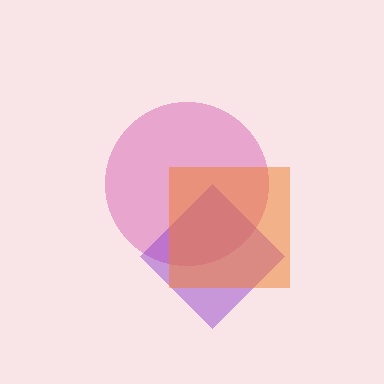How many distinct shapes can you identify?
There are 3 distinct shapes: a pink circle, a purple diamond, an orange square.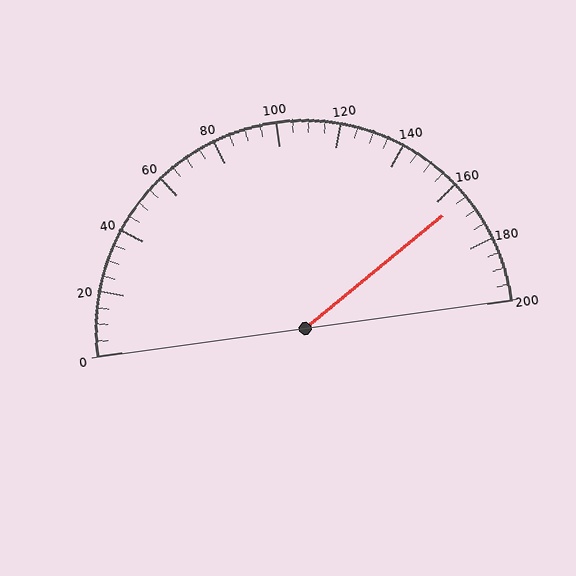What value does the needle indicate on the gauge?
The needle indicates approximately 165.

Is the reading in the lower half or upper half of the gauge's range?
The reading is in the upper half of the range (0 to 200).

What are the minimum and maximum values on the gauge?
The gauge ranges from 0 to 200.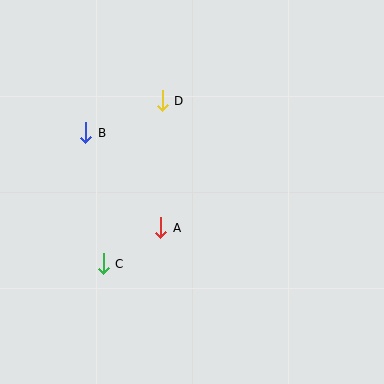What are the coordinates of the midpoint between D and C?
The midpoint between D and C is at (133, 182).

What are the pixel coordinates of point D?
Point D is at (162, 101).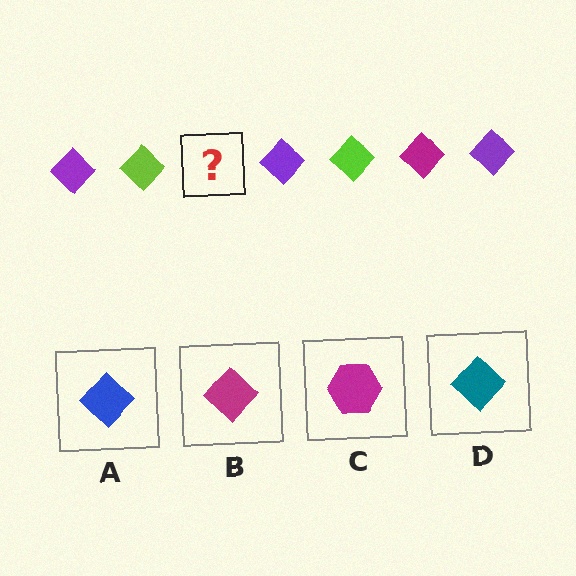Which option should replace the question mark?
Option B.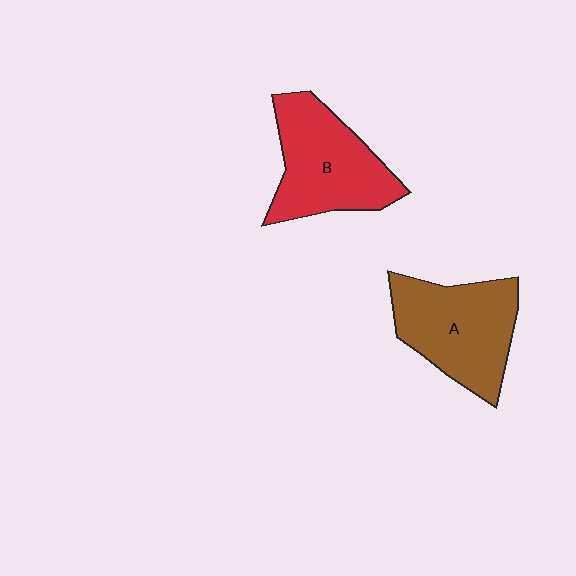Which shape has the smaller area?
Shape B (red).